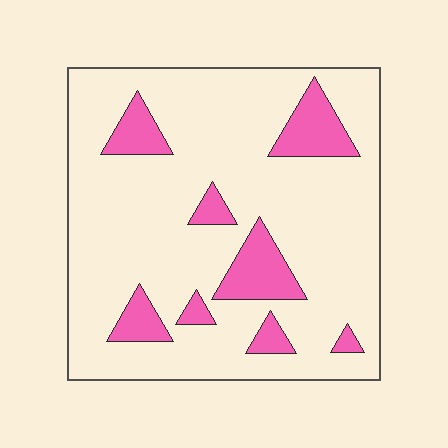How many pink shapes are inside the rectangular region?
8.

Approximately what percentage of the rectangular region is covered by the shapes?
Approximately 15%.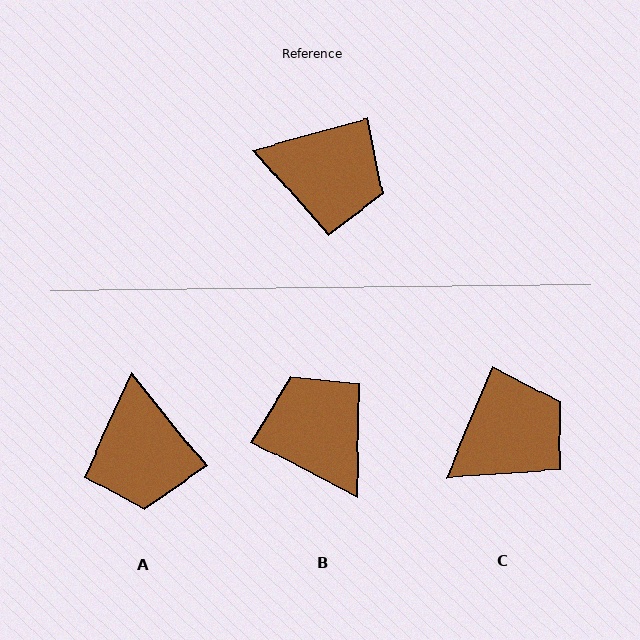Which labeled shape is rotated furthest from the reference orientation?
B, about 137 degrees away.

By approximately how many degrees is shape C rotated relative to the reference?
Approximately 52 degrees counter-clockwise.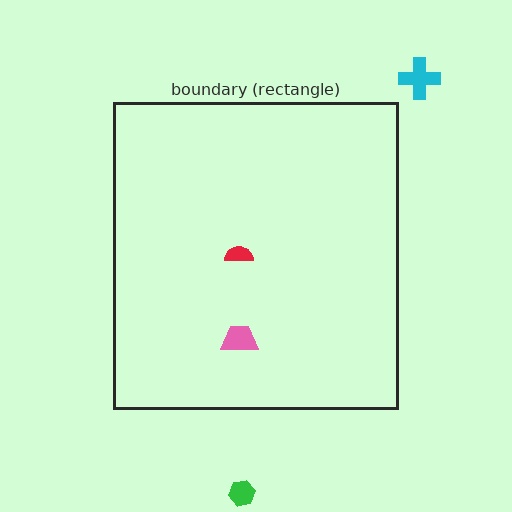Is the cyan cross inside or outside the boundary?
Outside.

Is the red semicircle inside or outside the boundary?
Inside.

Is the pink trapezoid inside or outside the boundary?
Inside.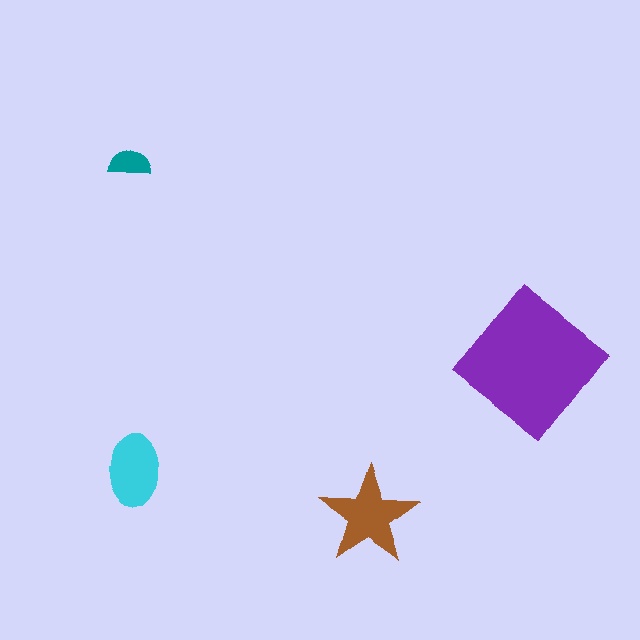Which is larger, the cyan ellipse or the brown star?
The brown star.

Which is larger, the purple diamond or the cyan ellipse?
The purple diamond.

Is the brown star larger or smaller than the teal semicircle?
Larger.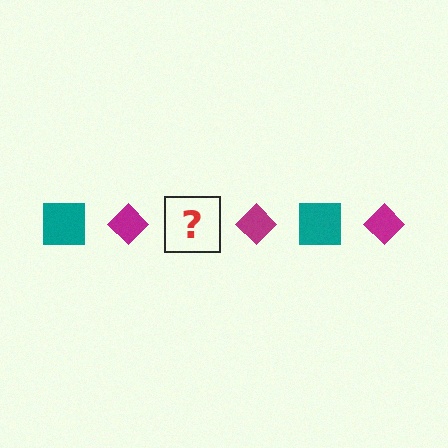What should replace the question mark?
The question mark should be replaced with a teal square.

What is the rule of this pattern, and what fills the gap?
The rule is that the pattern alternates between teal square and magenta diamond. The gap should be filled with a teal square.